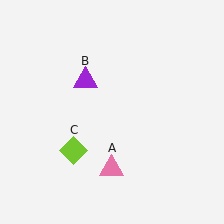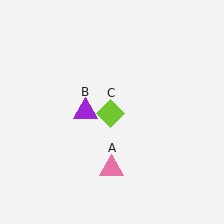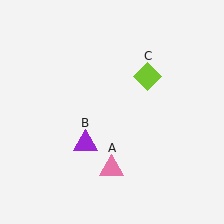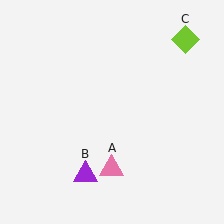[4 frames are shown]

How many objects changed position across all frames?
2 objects changed position: purple triangle (object B), lime diamond (object C).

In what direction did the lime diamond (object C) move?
The lime diamond (object C) moved up and to the right.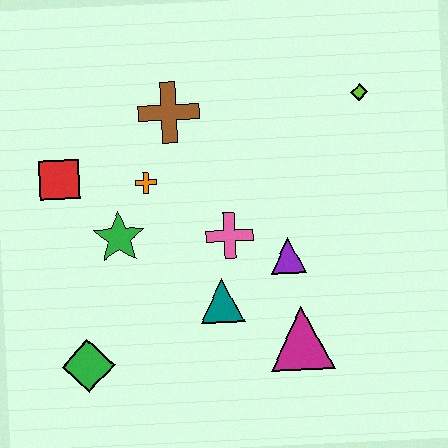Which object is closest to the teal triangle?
The pink cross is closest to the teal triangle.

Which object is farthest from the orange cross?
The lime diamond is farthest from the orange cross.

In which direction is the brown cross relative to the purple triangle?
The brown cross is above the purple triangle.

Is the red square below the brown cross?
Yes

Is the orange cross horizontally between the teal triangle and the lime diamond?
No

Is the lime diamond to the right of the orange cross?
Yes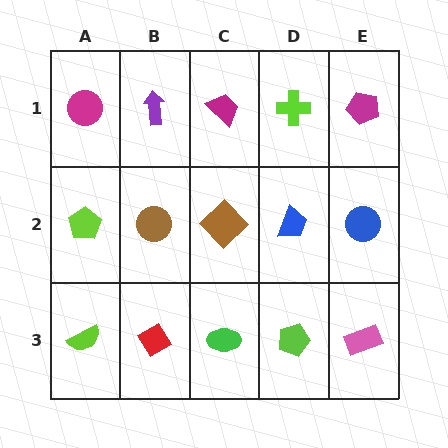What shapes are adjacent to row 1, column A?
A lime pentagon (row 2, column A), a purple arrow (row 1, column B).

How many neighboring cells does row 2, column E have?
3.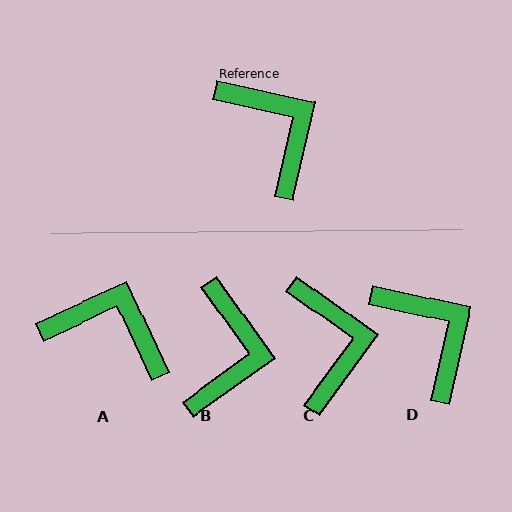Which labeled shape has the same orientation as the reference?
D.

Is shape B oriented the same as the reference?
No, it is off by about 42 degrees.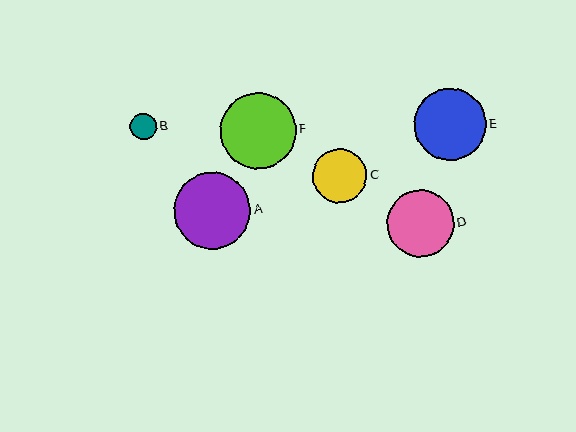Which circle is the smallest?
Circle B is the smallest with a size of approximately 26 pixels.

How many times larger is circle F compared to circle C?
Circle F is approximately 1.4 times the size of circle C.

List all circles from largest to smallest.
From largest to smallest: A, F, E, D, C, B.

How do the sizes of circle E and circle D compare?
Circle E and circle D are approximately the same size.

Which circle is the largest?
Circle A is the largest with a size of approximately 76 pixels.